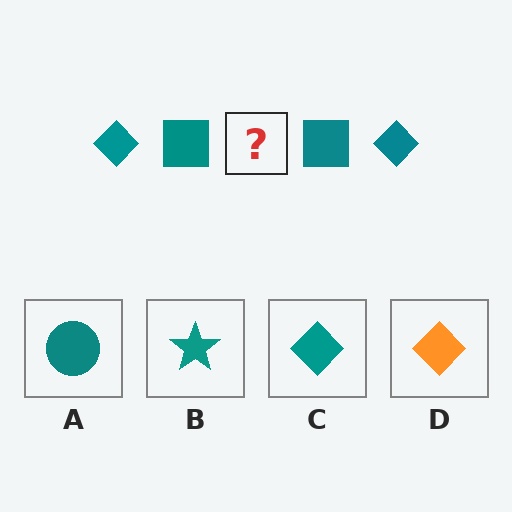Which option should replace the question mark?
Option C.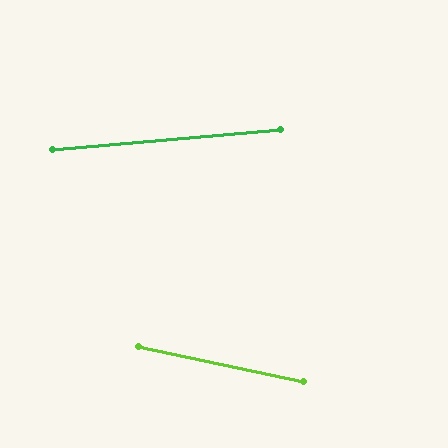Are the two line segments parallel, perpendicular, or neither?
Neither parallel nor perpendicular — they differ by about 17°.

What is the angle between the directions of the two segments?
Approximately 17 degrees.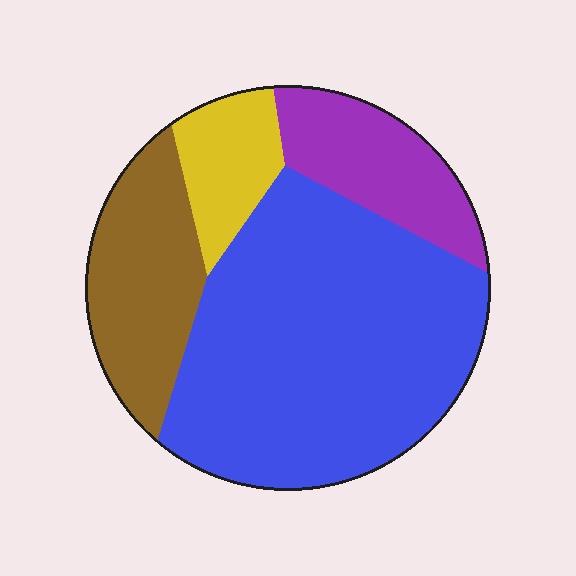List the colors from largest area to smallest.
From largest to smallest: blue, brown, purple, yellow.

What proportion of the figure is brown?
Brown takes up about one fifth (1/5) of the figure.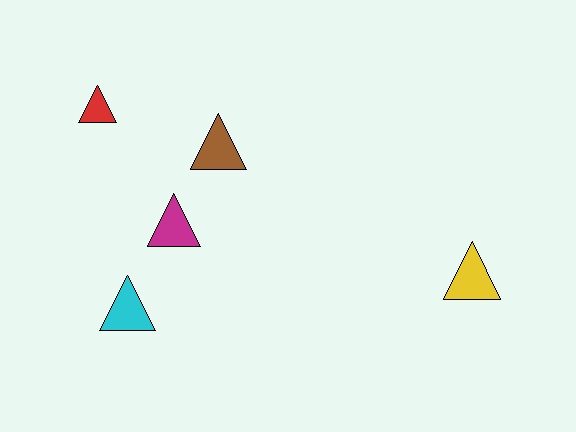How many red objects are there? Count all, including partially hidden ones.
There is 1 red object.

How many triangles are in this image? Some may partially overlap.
There are 5 triangles.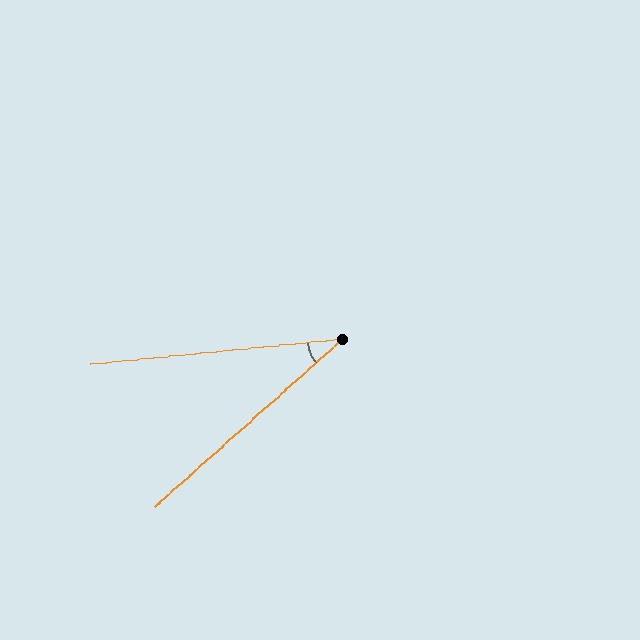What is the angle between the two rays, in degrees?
Approximately 36 degrees.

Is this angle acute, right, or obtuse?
It is acute.